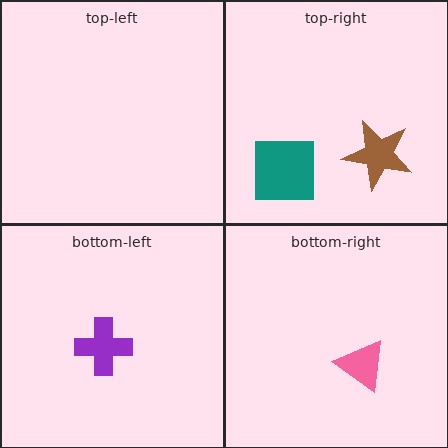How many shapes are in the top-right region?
2.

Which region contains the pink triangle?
The bottom-right region.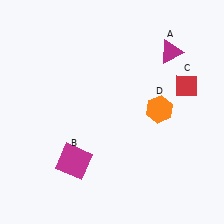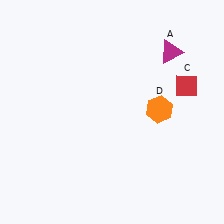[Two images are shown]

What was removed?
The magenta square (B) was removed in Image 2.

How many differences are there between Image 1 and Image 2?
There is 1 difference between the two images.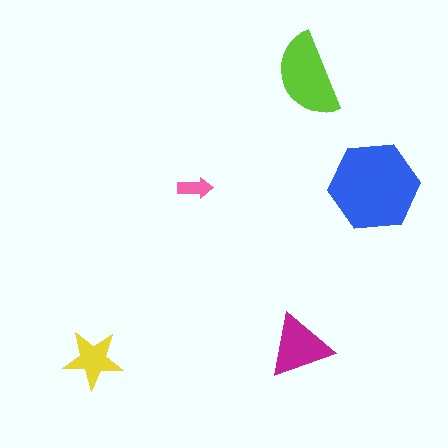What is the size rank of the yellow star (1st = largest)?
4th.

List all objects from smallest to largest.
The pink arrow, the yellow star, the magenta triangle, the lime semicircle, the blue hexagon.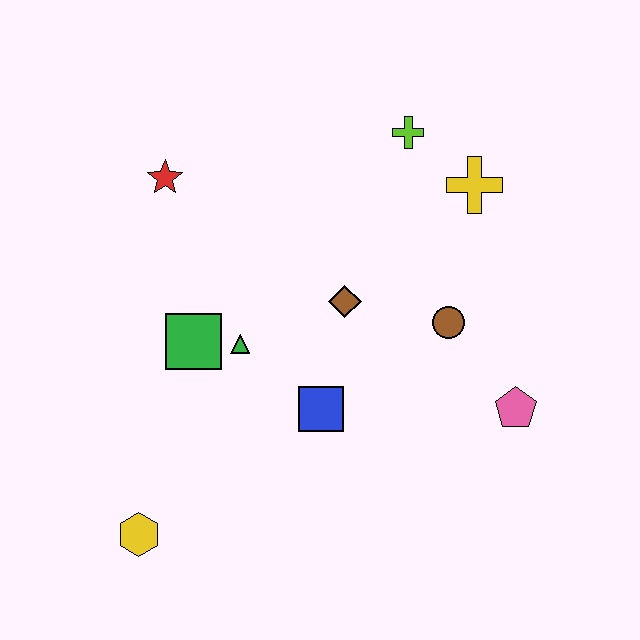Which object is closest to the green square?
The green triangle is closest to the green square.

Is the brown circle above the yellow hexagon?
Yes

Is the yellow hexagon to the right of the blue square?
No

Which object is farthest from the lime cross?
The yellow hexagon is farthest from the lime cross.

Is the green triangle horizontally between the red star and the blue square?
Yes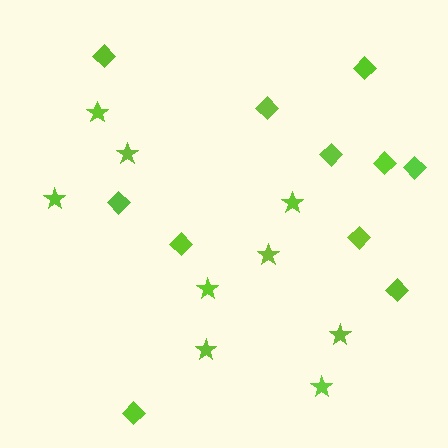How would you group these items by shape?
There are 2 groups: one group of stars (9) and one group of diamonds (11).